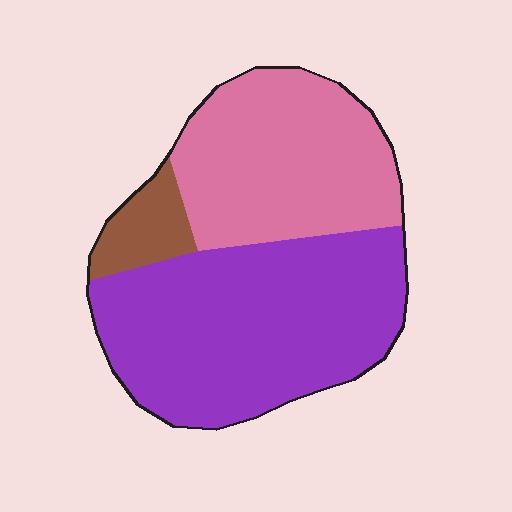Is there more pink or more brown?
Pink.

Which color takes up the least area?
Brown, at roughly 10%.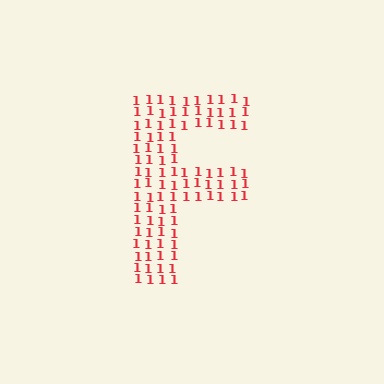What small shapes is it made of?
It is made of small digit 1's.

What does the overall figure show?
The overall figure shows the letter F.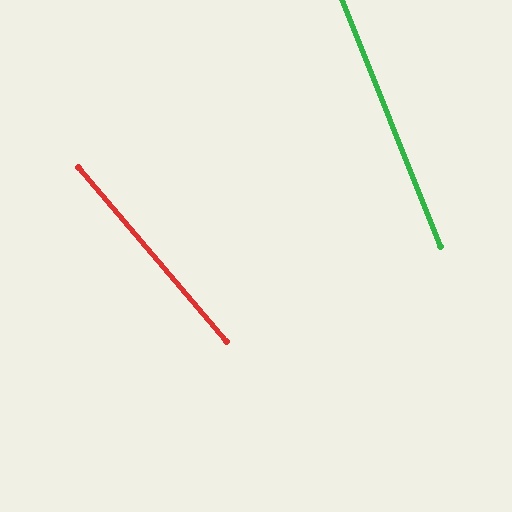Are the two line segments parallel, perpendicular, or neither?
Neither parallel nor perpendicular — they differ by about 19°.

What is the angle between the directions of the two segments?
Approximately 19 degrees.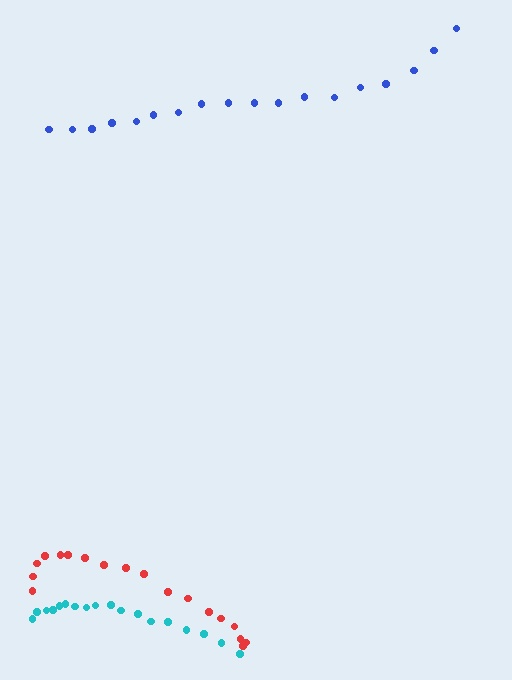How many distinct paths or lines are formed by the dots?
There are 3 distinct paths.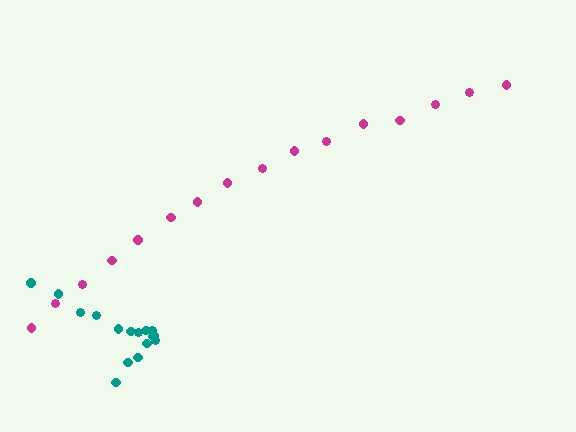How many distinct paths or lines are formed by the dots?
There are 2 distinct paths.